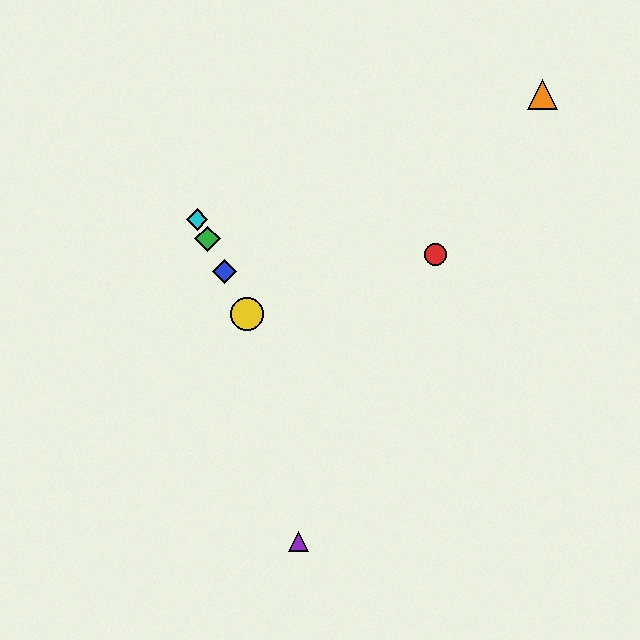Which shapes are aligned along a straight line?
The blue diamond, the green diamond, the yellow circle, the cyan diamond are aligned along a straight line.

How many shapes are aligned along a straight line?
4 shapes (the blue diamond, the green diamond, the yellow circle, the cyan diamond) are aligned along a straight line.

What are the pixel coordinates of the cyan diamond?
The cyan diamond is at (197, 219).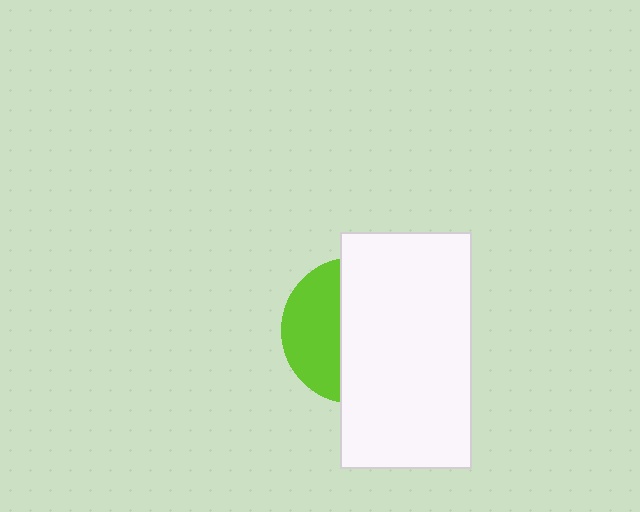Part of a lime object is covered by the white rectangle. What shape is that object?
It is a circle.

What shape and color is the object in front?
The object in front is a white rectangle.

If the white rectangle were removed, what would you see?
You would see the complete lime circle.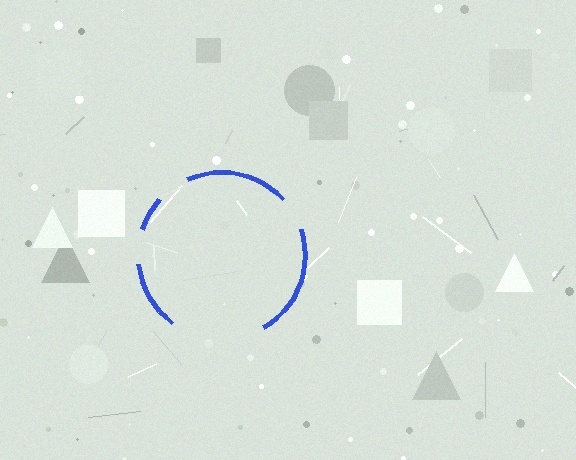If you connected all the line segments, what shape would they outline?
They would outline a circle.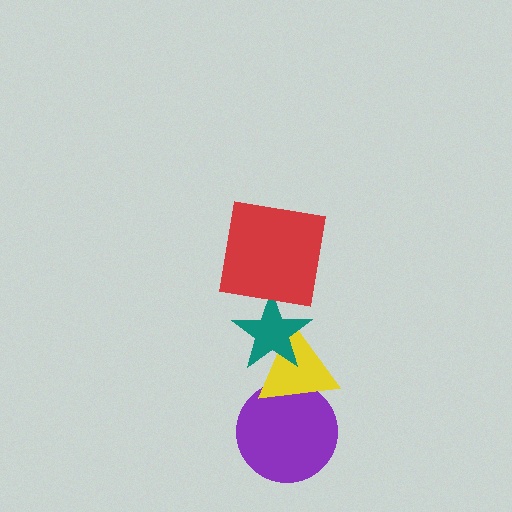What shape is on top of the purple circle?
The yellow triangle is on top of the purple circle.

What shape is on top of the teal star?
The red square is on top of the teal star.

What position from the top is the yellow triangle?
The yellow triangle is 3rd from the top.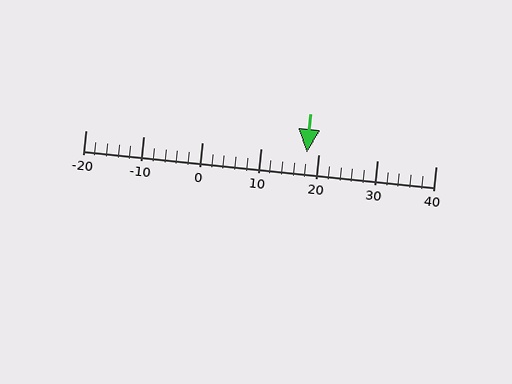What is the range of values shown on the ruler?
The ruler shows values from -20 to 40.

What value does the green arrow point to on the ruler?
The green arrow points to approximately 18.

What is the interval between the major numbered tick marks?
The major tick marks are spaced 10 units apart.